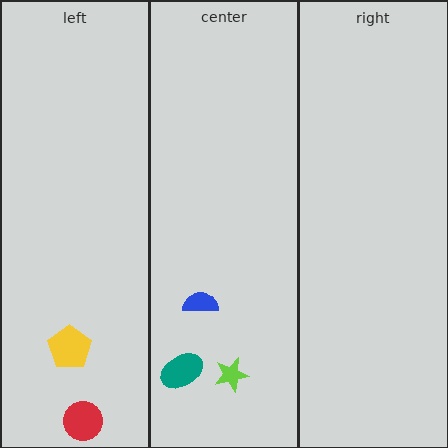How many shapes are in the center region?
3.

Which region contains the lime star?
The center region.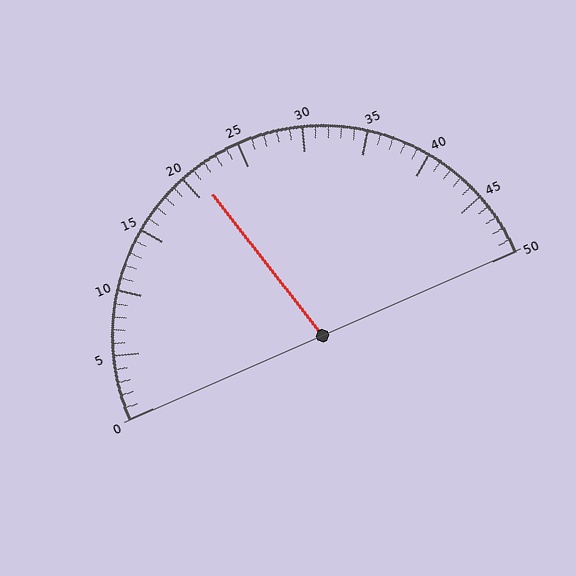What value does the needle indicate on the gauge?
The needle indicates approximately 21.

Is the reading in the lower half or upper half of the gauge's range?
The reading is in the lower half of the range (0 to 50).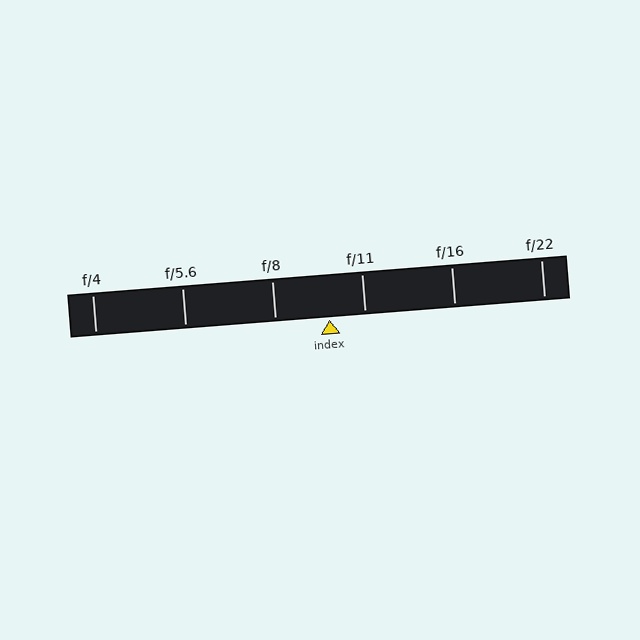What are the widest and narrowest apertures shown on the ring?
The widest aperture shown is f/4 and the narrowest is f/22.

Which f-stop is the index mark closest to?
The index mark is closest to f/11.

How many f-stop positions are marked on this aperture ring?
There are 6 f-stop positions marked.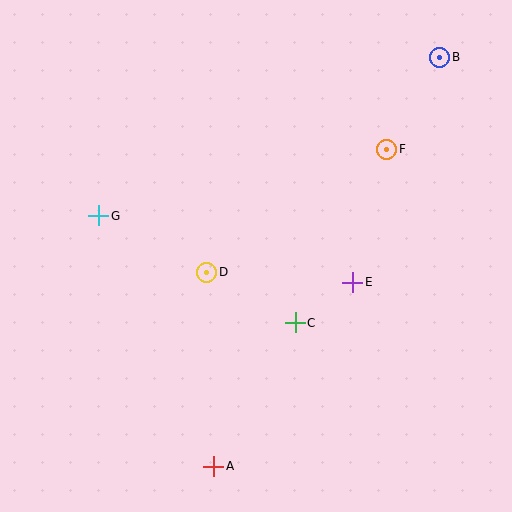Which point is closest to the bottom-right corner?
Point E is closest to the bottom-right corner.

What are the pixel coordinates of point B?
Point B is at (440, 57).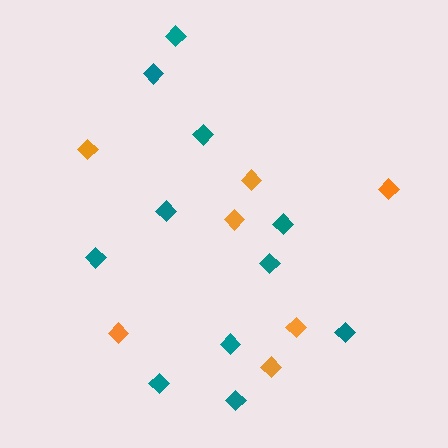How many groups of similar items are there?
There are 2 groups: one group of orange diamonds (7) and one group of teal diamonds (11).